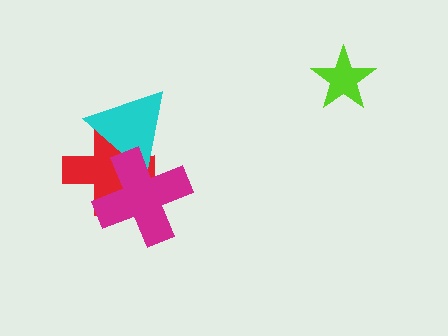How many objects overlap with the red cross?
2 objects overlap with the red cross.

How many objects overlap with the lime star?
0 objects overlap with the lime star.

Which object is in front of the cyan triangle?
The magenta cross is in front of the cyan triangle.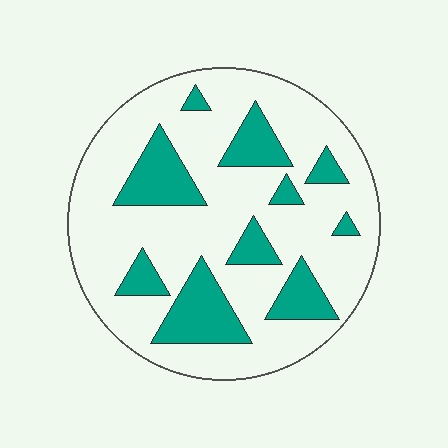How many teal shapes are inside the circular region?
10.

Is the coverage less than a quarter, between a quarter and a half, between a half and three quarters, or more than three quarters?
Less than a quarter.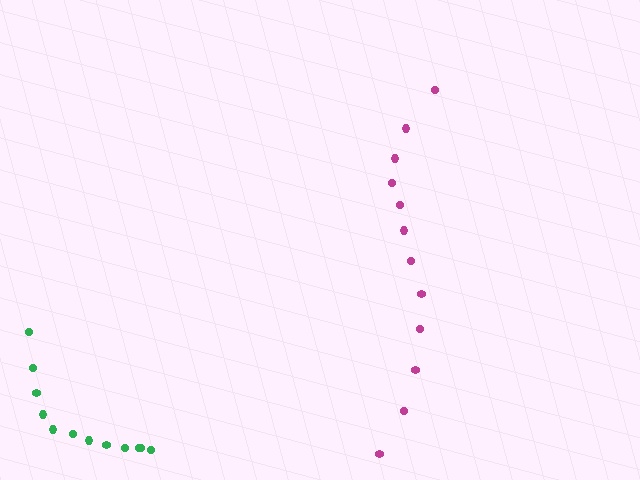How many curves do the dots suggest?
There are 2 distinct paths.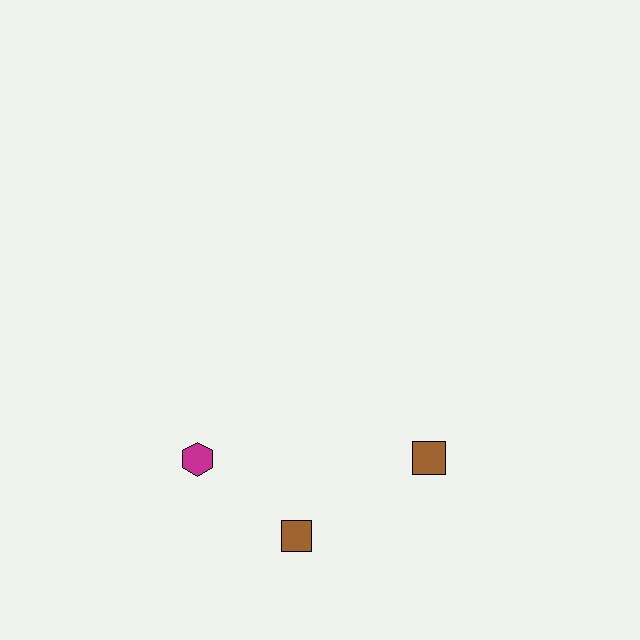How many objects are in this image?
There are 3 objects.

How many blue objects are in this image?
There are no blue objects.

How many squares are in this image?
There are 2 squares.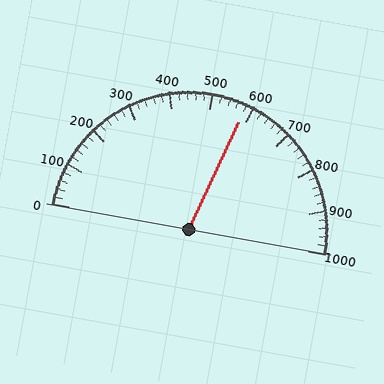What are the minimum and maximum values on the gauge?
The gauge ranges from 0 to 1000.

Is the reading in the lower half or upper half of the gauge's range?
The reading is in the upper half of the range (0 to 1000).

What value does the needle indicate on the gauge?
The needle indicates approximately 580.